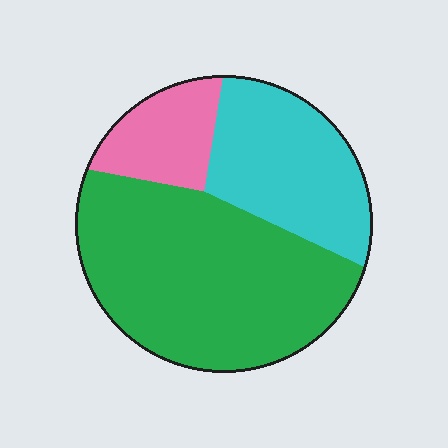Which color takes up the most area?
Green, at roughly 55%.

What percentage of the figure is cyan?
Cyan covers 29% of the figure.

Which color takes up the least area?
Pink, at roughly 15%.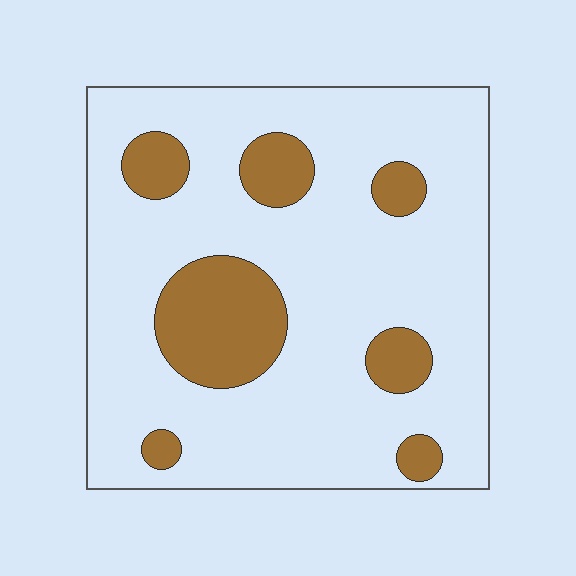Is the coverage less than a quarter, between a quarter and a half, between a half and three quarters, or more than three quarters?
Less than a quarter.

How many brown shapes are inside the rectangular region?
7.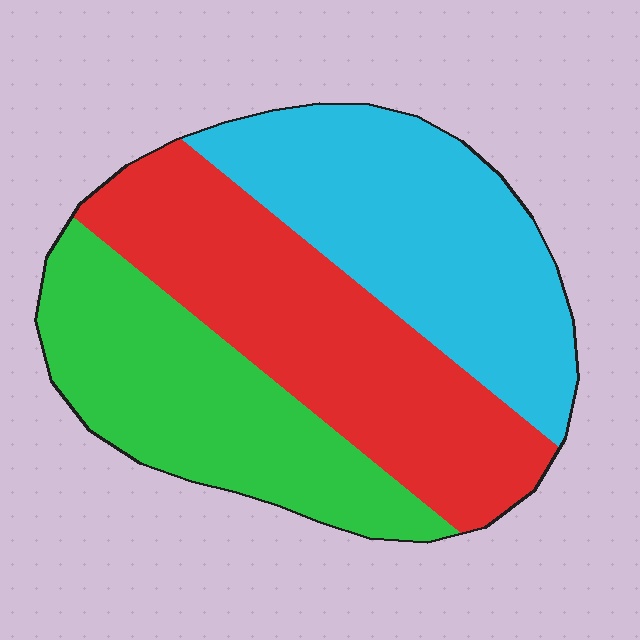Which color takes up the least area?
Green, at roughly 30%.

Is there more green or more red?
Red.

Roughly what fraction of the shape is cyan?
Cyan takes up about one third (1/3) of the shape.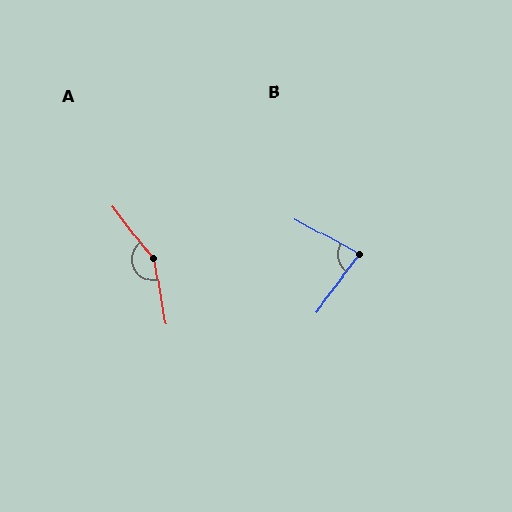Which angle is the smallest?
B, at approximately 81 degrees.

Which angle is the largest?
A, at approximately 152 degrees.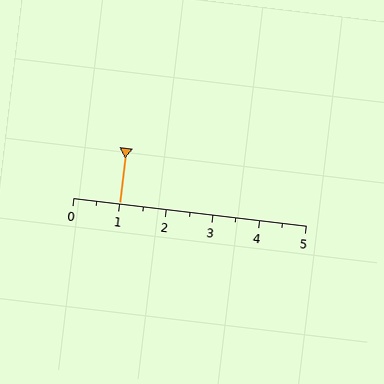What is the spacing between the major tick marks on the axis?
The major ticks are spaced 1 apart.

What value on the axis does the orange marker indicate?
The marker indicates approximately 1.